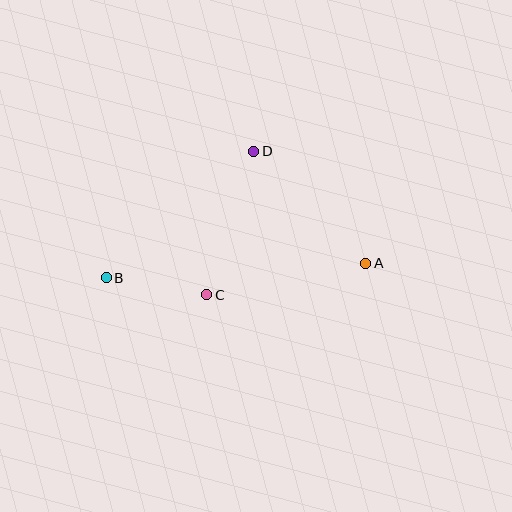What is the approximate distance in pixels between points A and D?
The distance between A and D is approximately 159 pixels.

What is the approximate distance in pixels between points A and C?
The distance between A and C is approximately 162 pixels.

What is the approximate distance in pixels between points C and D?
The distance between C and D is approximately 151 pixels.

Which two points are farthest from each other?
Points A and B are farthest from each other.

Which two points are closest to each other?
Points B and C are closest to each other.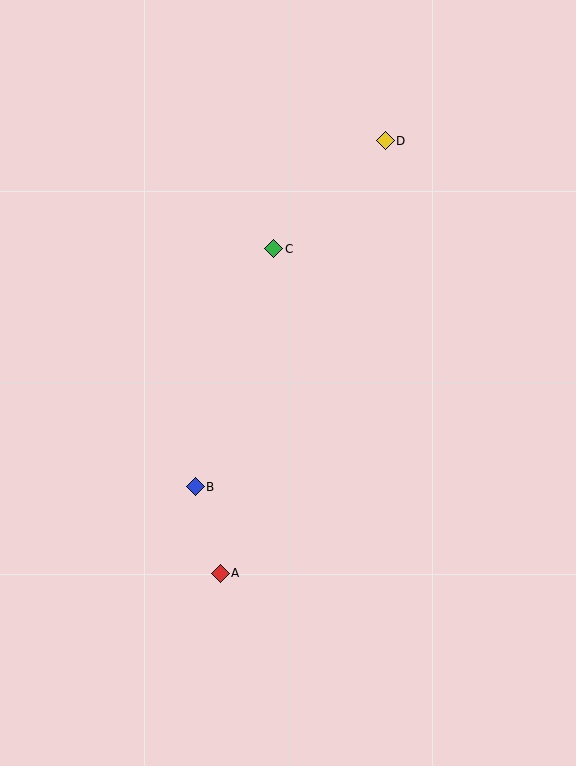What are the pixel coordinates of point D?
Point D is at (385, 141).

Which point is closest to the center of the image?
Point C at (274, 249) is closest to the center.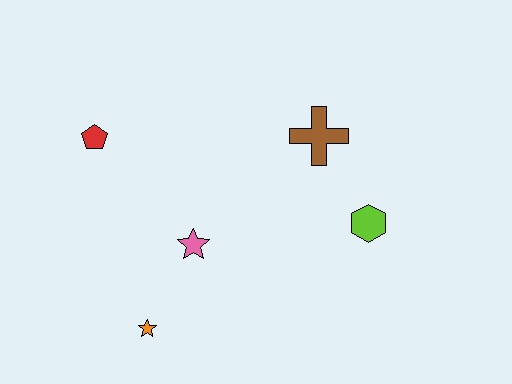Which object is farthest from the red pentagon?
The lime hexagon is farthest from the red pentagon.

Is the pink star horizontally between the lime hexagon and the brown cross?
No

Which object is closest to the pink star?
The orange star is closest to the pink star.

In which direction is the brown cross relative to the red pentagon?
The brown cross is to the right of the red pentagon.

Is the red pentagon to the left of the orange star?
Yes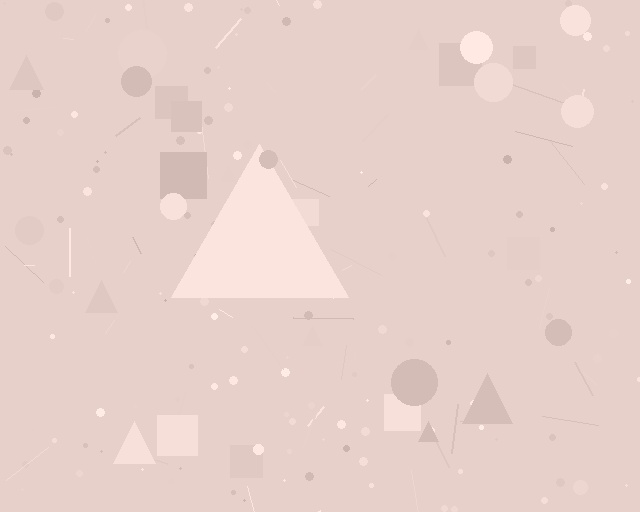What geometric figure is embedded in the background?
A triangle is embedded in the background.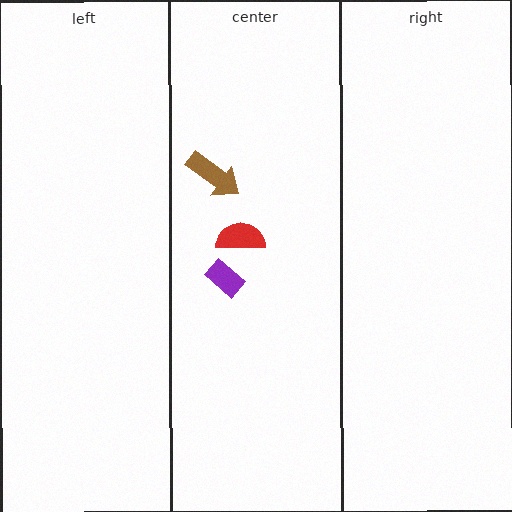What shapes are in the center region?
The red semicircle, the brown arrow, the purple rectangle.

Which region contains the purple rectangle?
The center region.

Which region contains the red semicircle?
The center region.